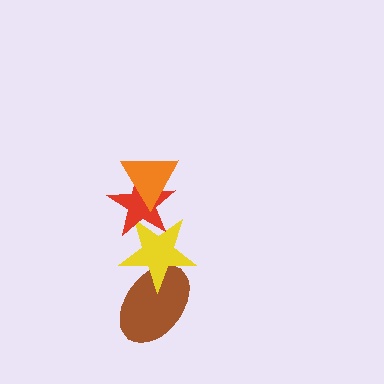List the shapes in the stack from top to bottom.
From top to bottom: the orange triangle, the red star, the yellow star, the brown ellipse.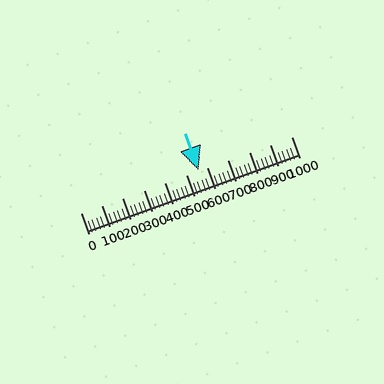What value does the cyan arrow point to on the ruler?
The cyan arrow points to approximately 560.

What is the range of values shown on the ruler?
The ruler shows values from 0 to 1000.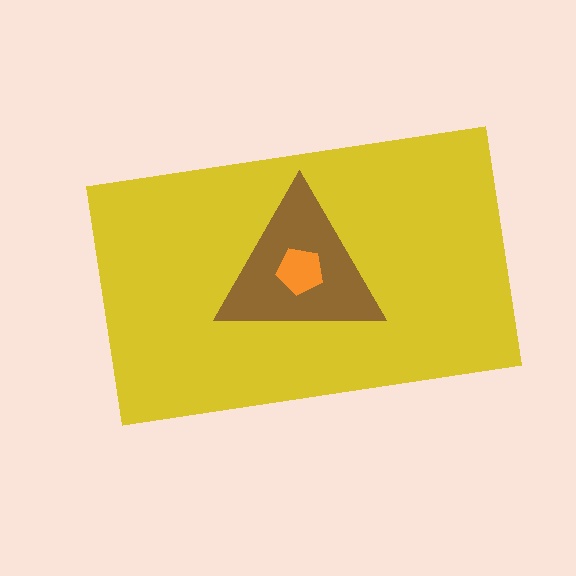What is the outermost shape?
The yellow rectangle.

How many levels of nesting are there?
3.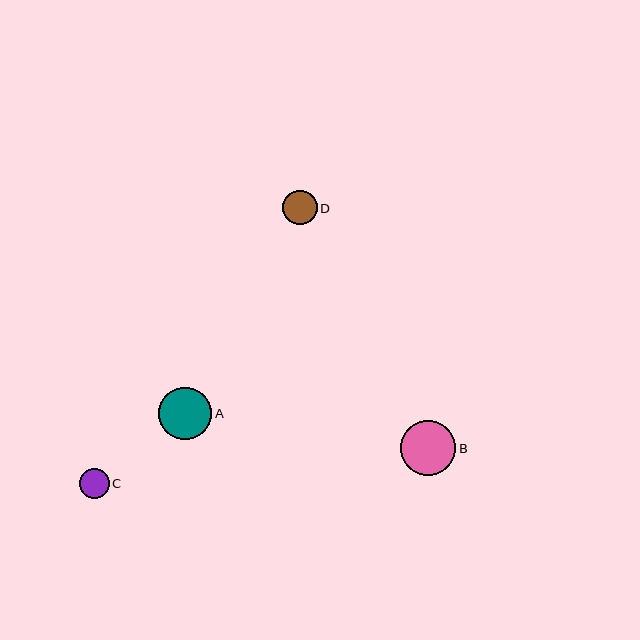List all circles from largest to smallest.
From largest to smallest: B, A, D, C.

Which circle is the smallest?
Circle C is the smallest with a size of approximately 30 pixels.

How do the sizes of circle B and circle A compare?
Circle B and circle A are approximately the same size.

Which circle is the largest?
Circle B is the largest with a size of approximately 56 pixels.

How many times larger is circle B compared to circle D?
Circle B is approximately 1.6 times the size of circle D.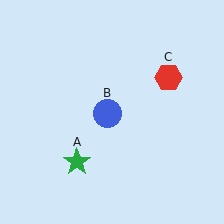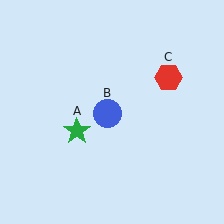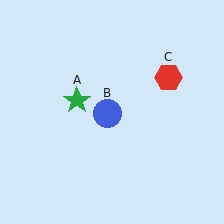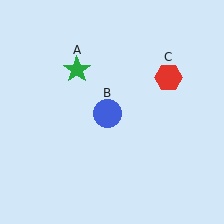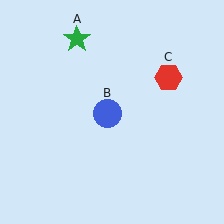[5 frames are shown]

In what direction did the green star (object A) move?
The green star (object A) moved up.